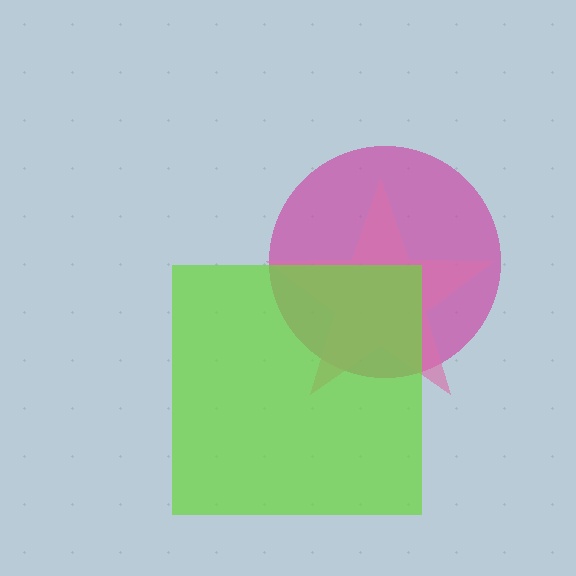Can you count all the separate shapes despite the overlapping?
Yes, there are 3 separate shapes.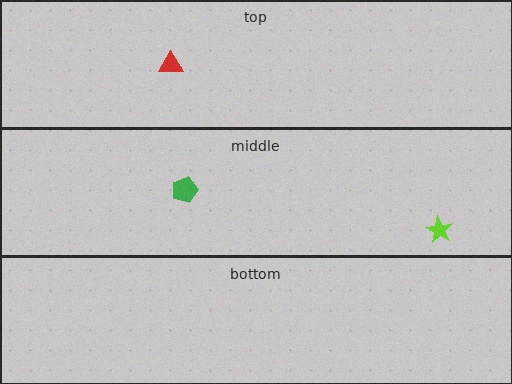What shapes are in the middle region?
The green pentagon, the lime star.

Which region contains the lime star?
The middle region.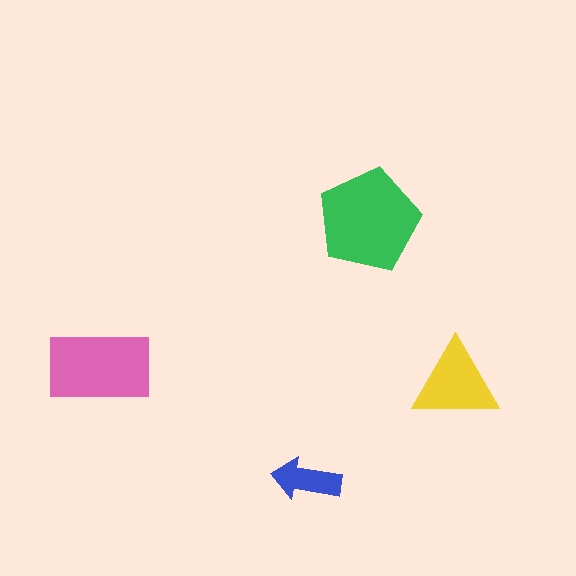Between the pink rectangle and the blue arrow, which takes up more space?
The pink rectangle.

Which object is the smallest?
The blue arrow.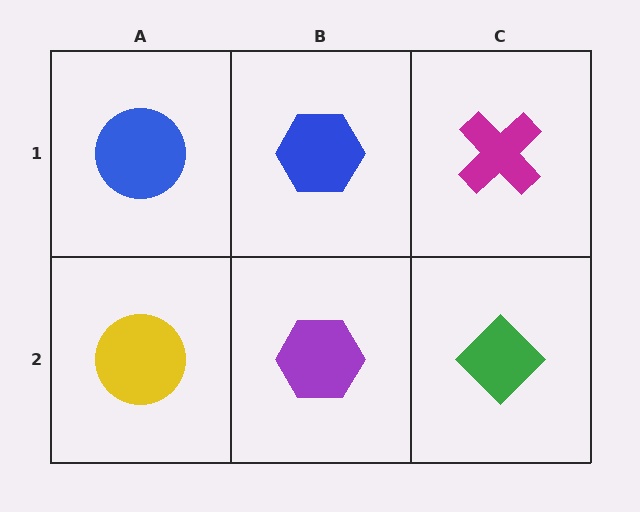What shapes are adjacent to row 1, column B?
A purple hexagon (row 2, column B), a blue circle (row 1, column A), a magenta cross (row 1, column C).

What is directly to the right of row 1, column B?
A magenta cross.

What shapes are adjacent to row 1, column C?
A green diamond (row 2, column C), a blue hexagon (row 1, column B).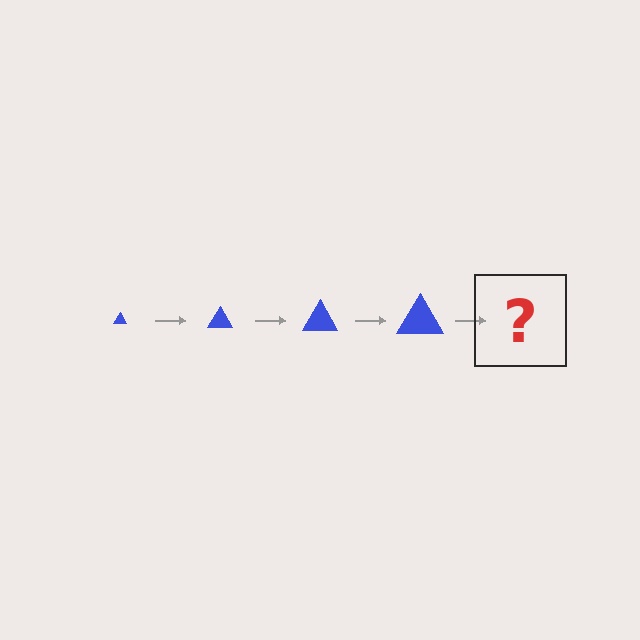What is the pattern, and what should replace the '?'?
The pattern is that the triangle gets progressively larger each step. The '?' should be a blue triangle, larger than the previous one.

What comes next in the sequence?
The next element should be a blue triangle, larger than the previous one.